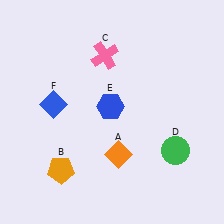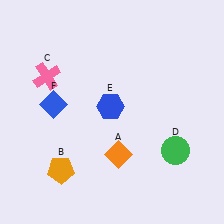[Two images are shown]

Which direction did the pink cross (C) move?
The pink cross (C) moved left.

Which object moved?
The pink cross (C) moved left.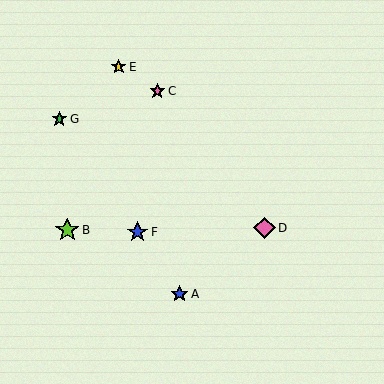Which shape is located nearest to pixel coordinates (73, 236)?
The lime star (labeled B) at (67, 230) is nearest to that location.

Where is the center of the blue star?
The center of the blue star is at (180, 294).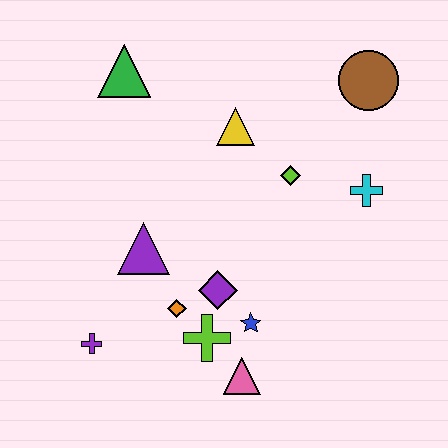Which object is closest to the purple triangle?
The orange diamond is closest to the purple triangle.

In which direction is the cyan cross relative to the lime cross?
The cyan cross is to the right of the lime cross.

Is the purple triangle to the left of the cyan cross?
Yes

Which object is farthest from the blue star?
The green triangle is farthest from the blue star.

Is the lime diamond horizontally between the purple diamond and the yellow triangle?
No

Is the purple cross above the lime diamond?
No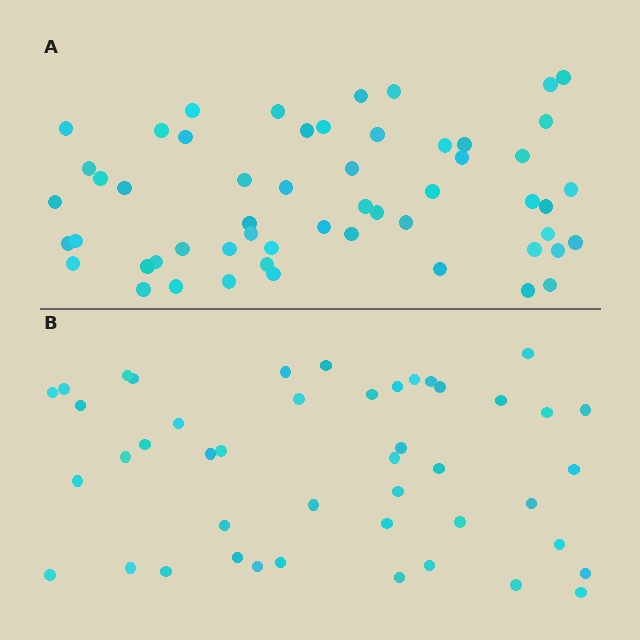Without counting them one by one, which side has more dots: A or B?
Region A (the top region) has more dots.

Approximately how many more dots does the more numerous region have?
Region A has roughly 10 or so more dots than region B.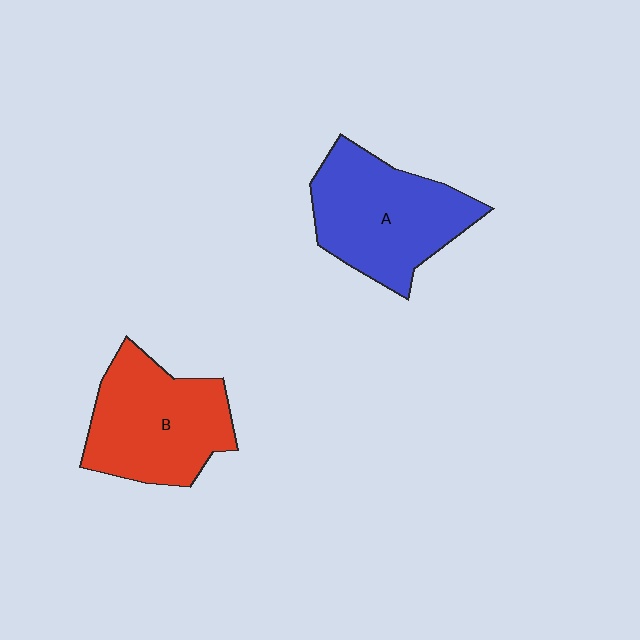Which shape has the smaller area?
Shape B (red).